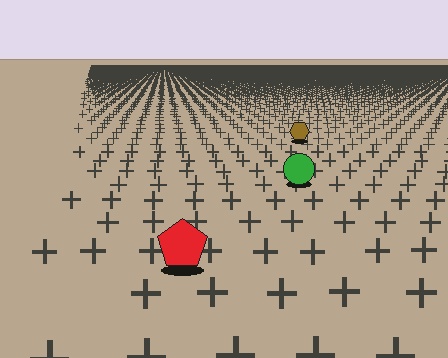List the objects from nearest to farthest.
From nearest to farthest: the red pentagon, the green circle, the brown hexagon.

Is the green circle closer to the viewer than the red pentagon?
No. The red pentagon is closer — you can tell from the texture gradient: the ground texture is coarser near it.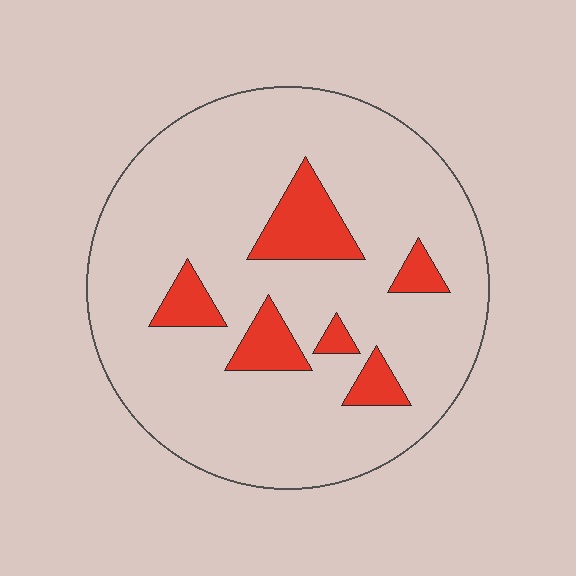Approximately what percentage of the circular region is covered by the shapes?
Approximately 15%.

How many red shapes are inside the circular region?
6.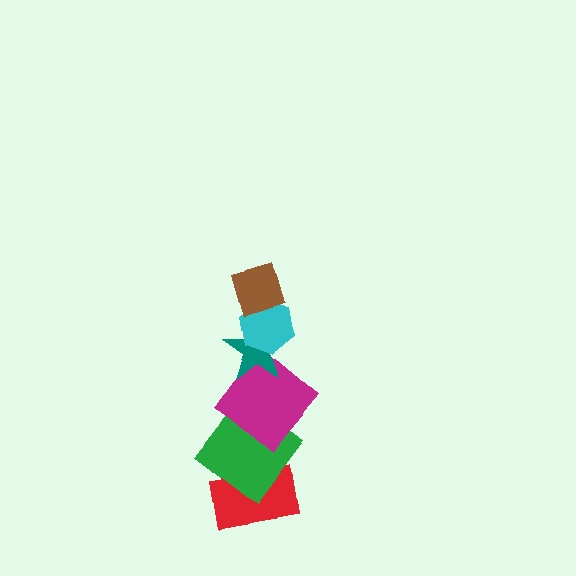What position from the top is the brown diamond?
The brown diamond is 1st from the top.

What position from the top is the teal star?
The teal star is 3rd from the top.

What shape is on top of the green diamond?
The magenta diamond is on top of the green diamond.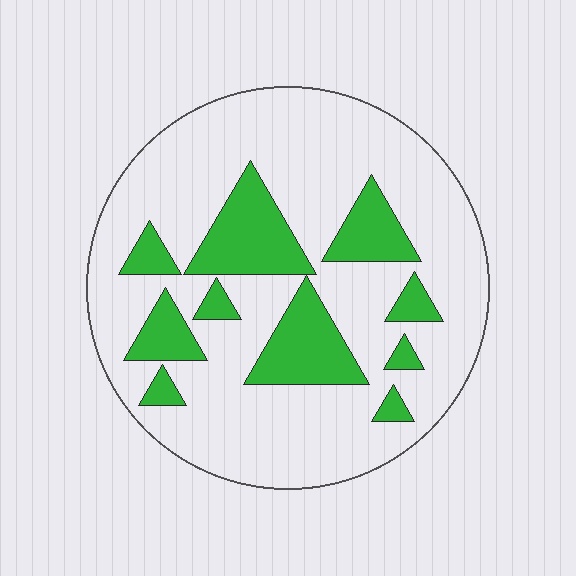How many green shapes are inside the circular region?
10.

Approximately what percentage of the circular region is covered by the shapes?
Approximately 25%.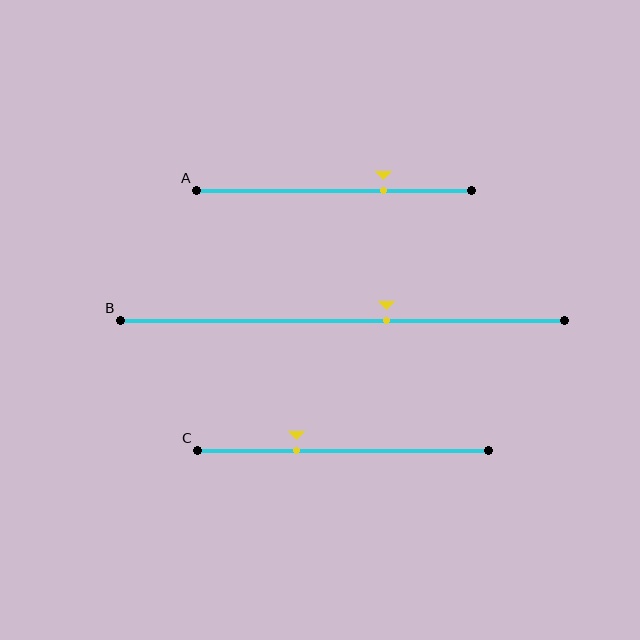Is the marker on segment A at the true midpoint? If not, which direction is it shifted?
No, the marker on segment A is shifted to the right by about 18% of the segment length.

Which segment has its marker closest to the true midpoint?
Segment B has its marker closest to the true midpoint.